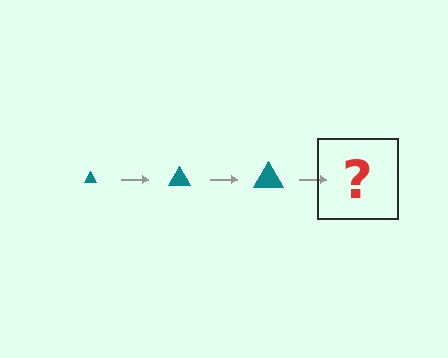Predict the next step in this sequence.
The next step is a teal triangle, larger than the previous one.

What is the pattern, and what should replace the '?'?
The pattern is that the triangle gets progressively larger each step. The '?' should be a teal triangle, larger than the previous one.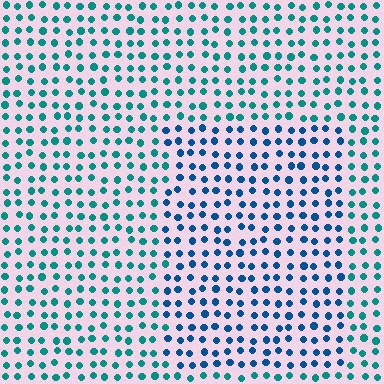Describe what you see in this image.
The image is filled with small teal elements in a uniform arrangement. A rectangle-shaped region is visible where the elements are tinted to a slightly different hue, forming a subtle color boundary.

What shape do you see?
I see a rectangle.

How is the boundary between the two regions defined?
The boundary is defined purely by a slight shift in hue (about 33 degrees). Spacing, size, and orientation are identical on both sides.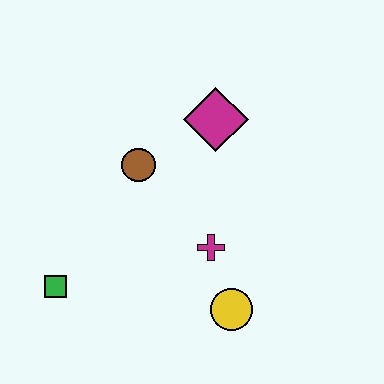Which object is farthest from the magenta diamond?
The green square is farthest from the magenta diamond.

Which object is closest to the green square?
The brown circle is closest to the green square.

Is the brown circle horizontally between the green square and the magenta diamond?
Yes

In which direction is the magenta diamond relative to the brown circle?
The magenta diamond is to the right of the brown circle.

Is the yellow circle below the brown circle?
Yes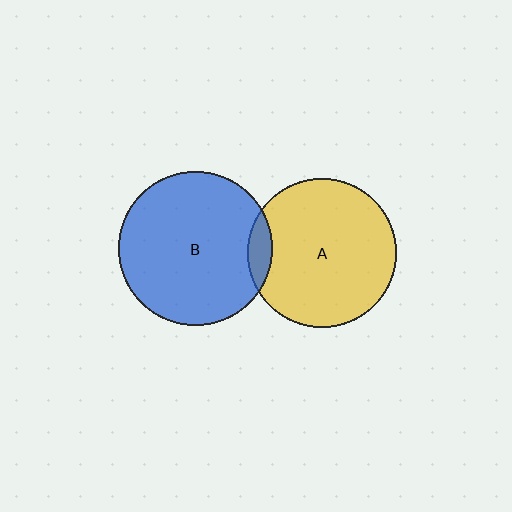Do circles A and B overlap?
Yes.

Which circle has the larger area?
Circle B (blue).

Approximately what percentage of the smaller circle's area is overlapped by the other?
Approximately 10%.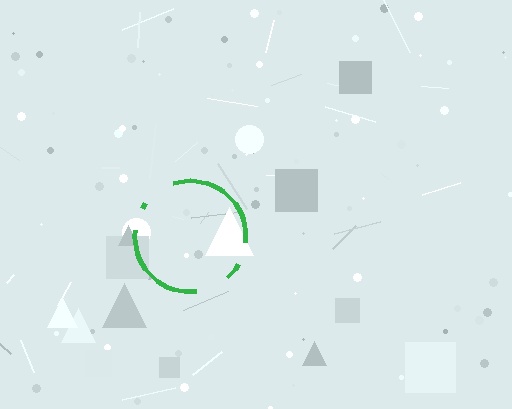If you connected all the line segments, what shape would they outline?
They would outline a circle.